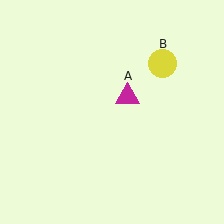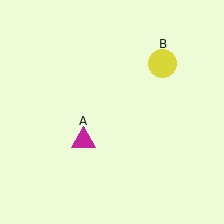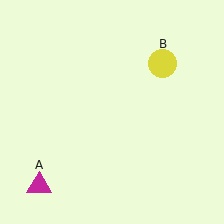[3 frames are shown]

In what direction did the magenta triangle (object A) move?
The magenta triangle (object A) moved down and to the left.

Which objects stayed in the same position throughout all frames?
Yellow circle (object B) remained stationary.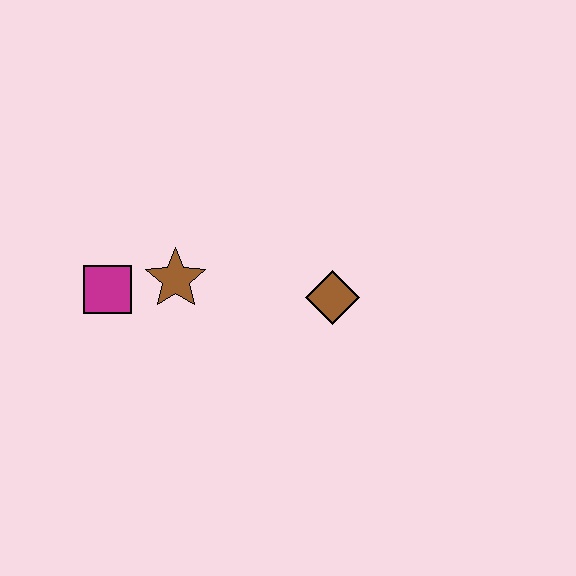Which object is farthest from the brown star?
The brown diamond is farthest from the brown star.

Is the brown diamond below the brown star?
Yes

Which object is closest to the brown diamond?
The brown star is closest to the brown diamond.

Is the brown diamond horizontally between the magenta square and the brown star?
No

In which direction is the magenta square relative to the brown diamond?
The magenta square is to the left of the brown diamond.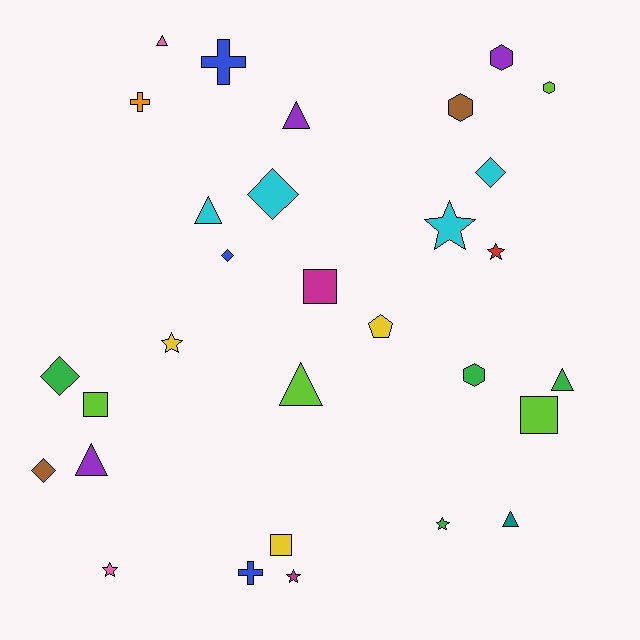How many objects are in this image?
There are 30 objects.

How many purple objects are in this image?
There are 3 purple objects.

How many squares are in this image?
There are 4 squares.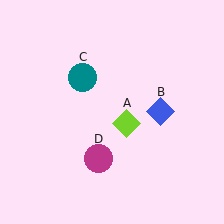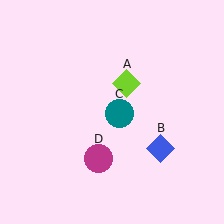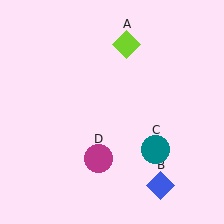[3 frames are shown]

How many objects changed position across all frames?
3 objects changed position: lime diamond (object A), blue diamond (object B), teal circle (object C).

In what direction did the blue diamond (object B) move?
The blue diamond (object B) moved down.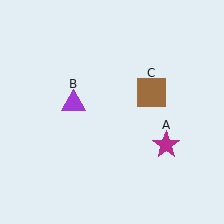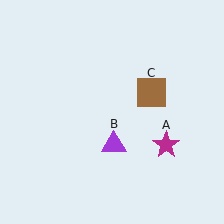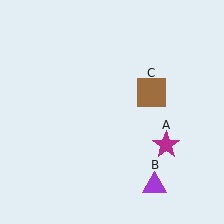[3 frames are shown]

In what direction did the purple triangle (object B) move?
The purple triangle (object B) moved down and to the right.